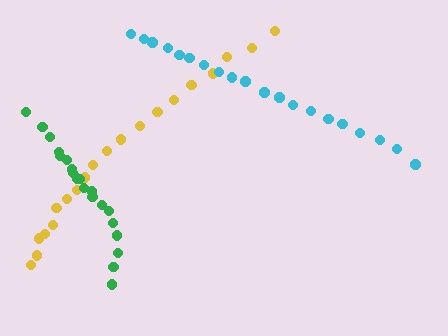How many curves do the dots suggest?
There are 3 distinct paths.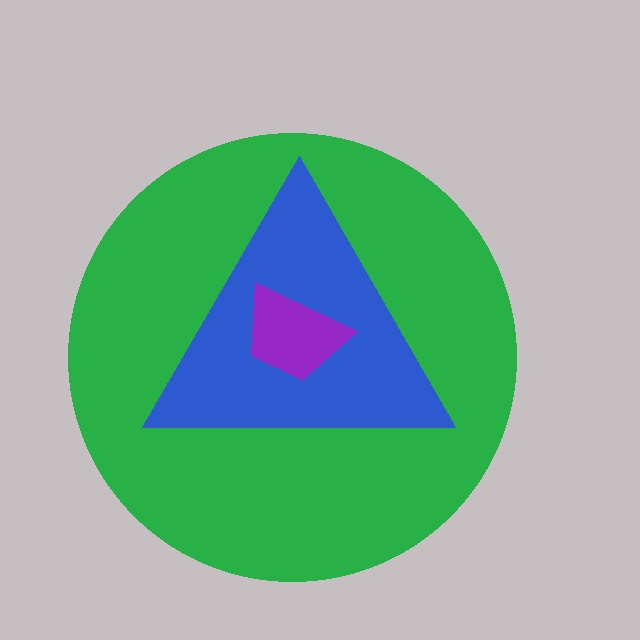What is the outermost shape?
The green circle.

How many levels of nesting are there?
3.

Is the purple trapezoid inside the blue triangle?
Yes.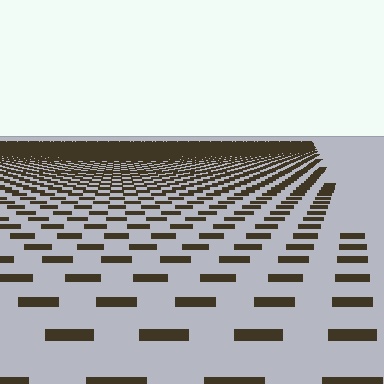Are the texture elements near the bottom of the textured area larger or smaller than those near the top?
Larger. Near the bottom, elements are closer to the viewer and appear at a bigger on-screen size.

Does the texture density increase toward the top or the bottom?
Density increases toward the top.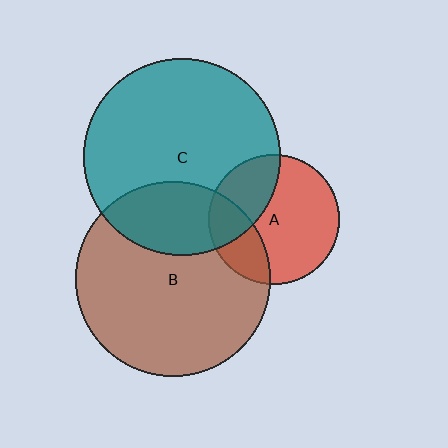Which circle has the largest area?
Circle C (teal).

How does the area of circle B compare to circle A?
Approximately 2.2 times.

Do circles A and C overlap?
Yes.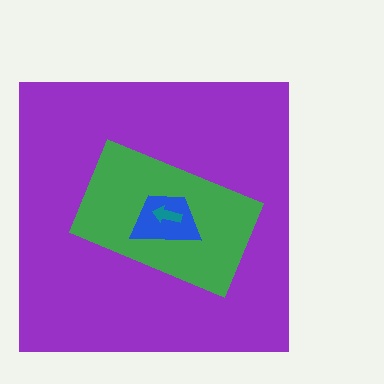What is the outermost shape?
The purple square.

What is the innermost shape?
The teal arrow.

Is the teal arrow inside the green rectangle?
Yes.